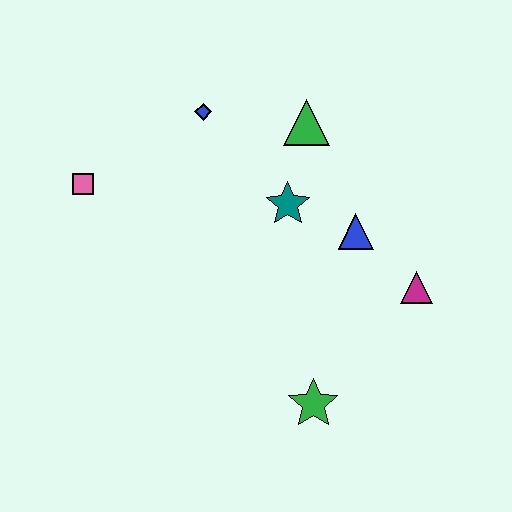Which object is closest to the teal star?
The blue triangle is closest to the teal star.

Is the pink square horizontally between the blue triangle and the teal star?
No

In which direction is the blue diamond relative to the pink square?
The blue diamond is to the right of the pink square.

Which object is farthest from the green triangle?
The green star is farthest from the green triangle.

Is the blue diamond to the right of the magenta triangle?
No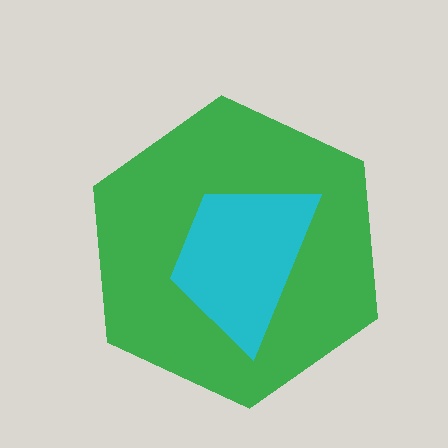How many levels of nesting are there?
2.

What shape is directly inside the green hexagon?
The cyan trapezoid.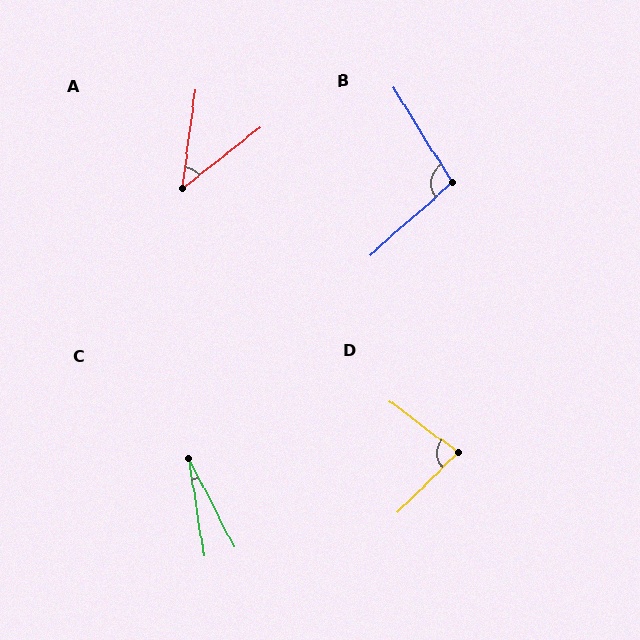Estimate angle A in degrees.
Approximately 44 degrees.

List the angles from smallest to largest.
C (18°), A (44°), D (81°), B (99°).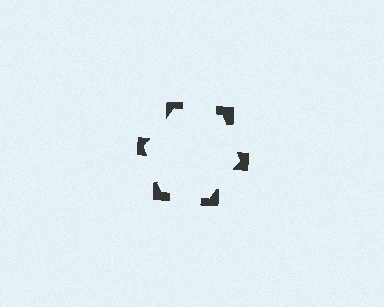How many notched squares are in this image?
There are 6 — one at each vertex of the illusory hexagon.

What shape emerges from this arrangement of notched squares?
An illusory hexagon — its edges are inferred from the aligned wedge cuts in the notched squares, not physically drawn.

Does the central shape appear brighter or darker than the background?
It typically appears slightly brighter than the background, even though no actual brightness change is drawn.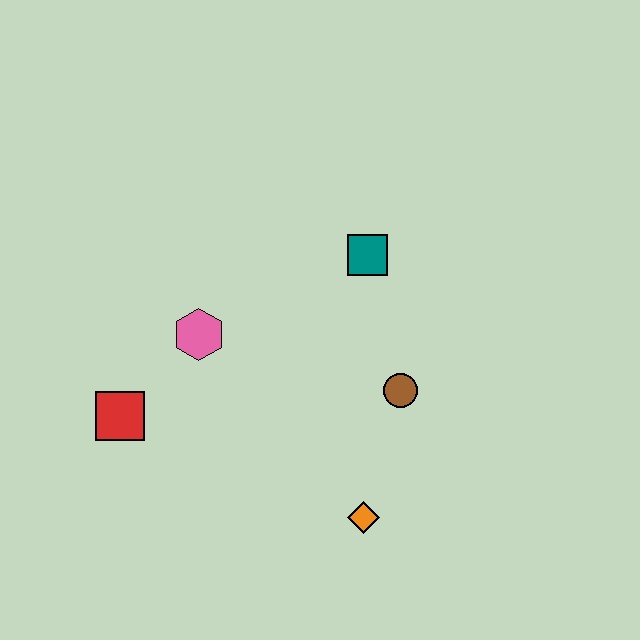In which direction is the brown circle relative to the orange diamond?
The brown circle is above the orange diamond.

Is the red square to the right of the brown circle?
No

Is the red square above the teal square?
No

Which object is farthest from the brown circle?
The red square is farthest from the brown circle.